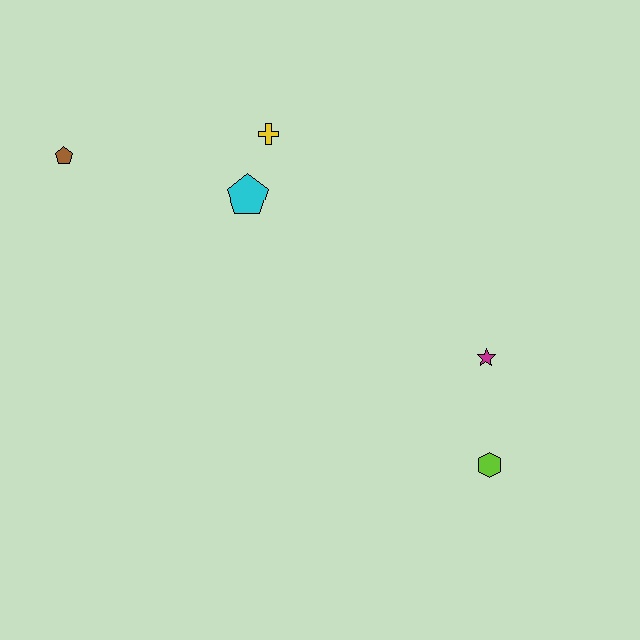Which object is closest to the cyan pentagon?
The yellow cross is closest to the cyan pentagon.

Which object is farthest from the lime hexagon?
The brown pentagon is farthest from the lime hexagon.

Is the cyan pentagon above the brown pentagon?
No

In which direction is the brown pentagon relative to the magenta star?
The brown pentagon is to the left of the magenta star.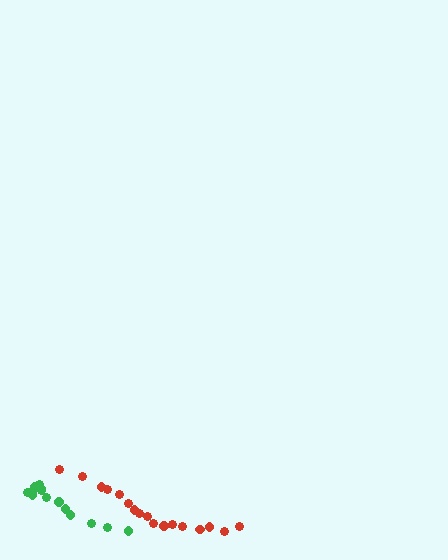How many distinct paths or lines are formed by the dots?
There are 2 distinct paths.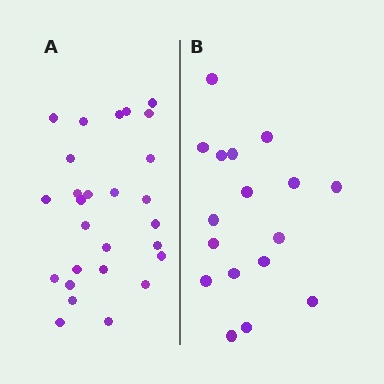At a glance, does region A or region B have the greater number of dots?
Region A (the left region) has more dots.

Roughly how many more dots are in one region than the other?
Region A has roughly 10 or so more dots than region B.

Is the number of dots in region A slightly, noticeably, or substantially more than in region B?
Region A has substantially more. The ratio is roughly 1.6 to 1.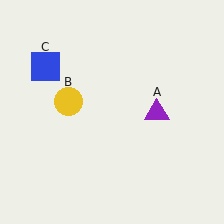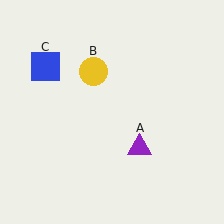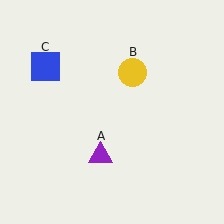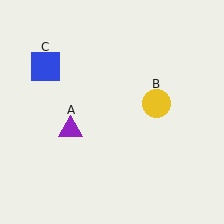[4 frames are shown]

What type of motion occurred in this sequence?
The purple triangle (object A), yellow circle (object B) rotated clockwise around the center of the scene.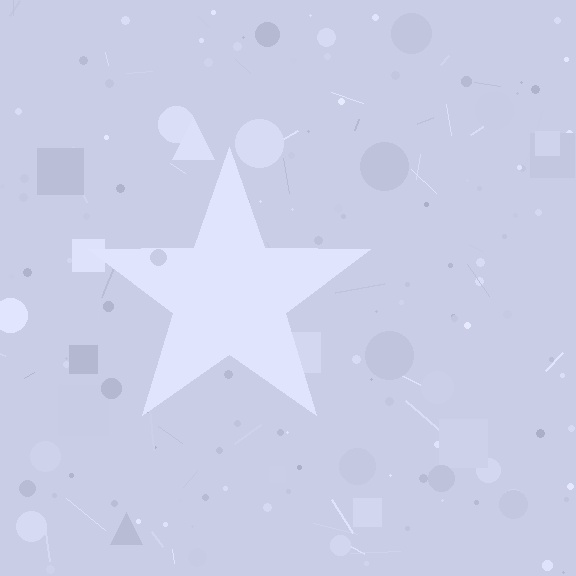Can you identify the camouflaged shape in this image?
The camouflaged shape is a star.